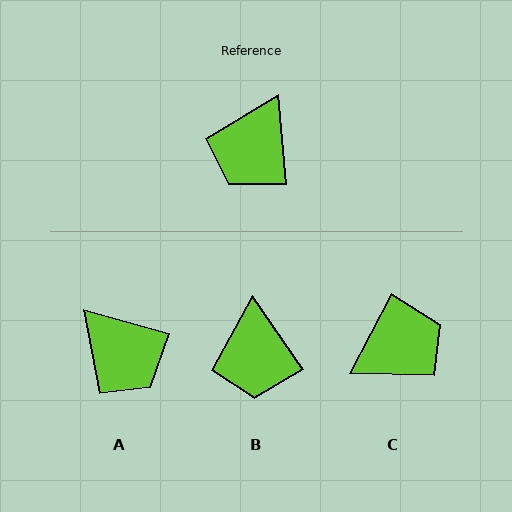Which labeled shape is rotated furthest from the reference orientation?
C, about 147 degrees away.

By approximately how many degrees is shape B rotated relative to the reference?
Approximately 30 degrees counter-clockwise.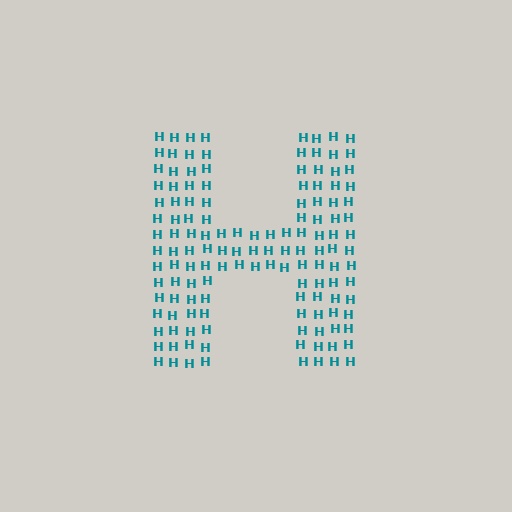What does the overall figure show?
The overall figure shows the letter H.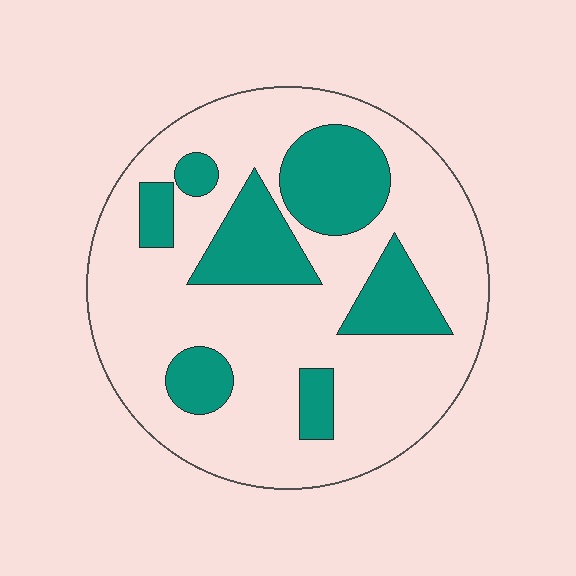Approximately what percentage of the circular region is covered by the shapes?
Approximately 25%.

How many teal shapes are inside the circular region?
7.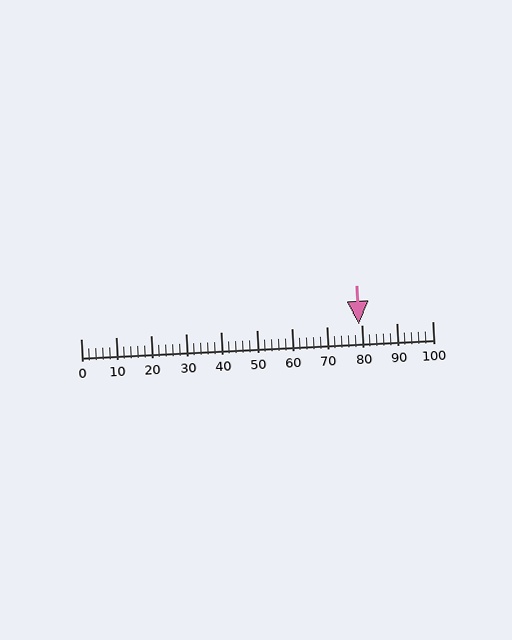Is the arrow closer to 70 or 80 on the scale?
The arrow is closer to 80.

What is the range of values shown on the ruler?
The ruler shows values from 0 to 100.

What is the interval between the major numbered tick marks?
The major tick marks are spaced 10 units apart.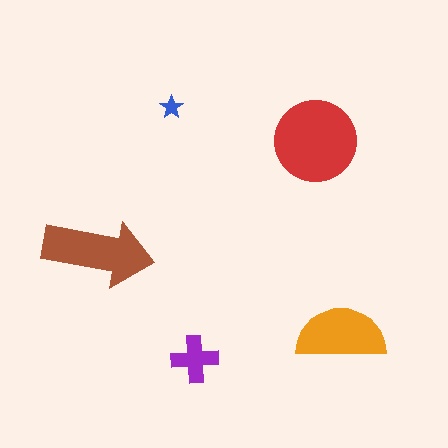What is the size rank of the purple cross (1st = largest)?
4th.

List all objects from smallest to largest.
The blue star, the purple cross, the orange semicircle, the brown arrow, the red circle.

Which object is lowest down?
The purple cross is bottommost.